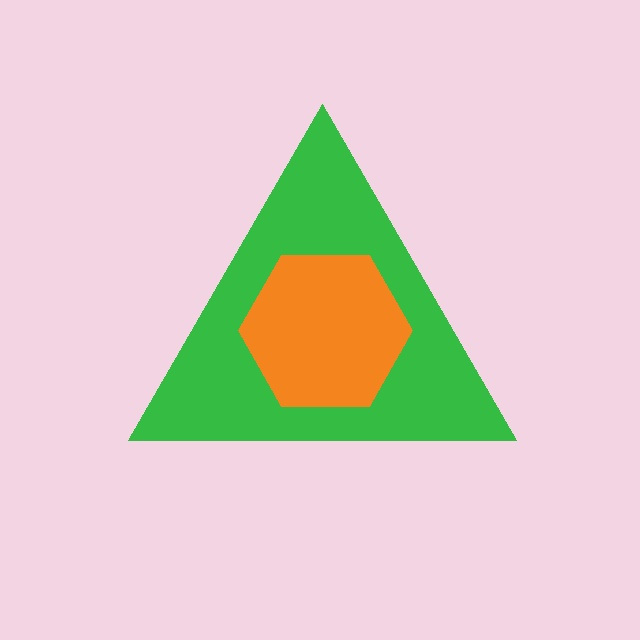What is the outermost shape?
The green triangle.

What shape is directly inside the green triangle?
The orange hexagon.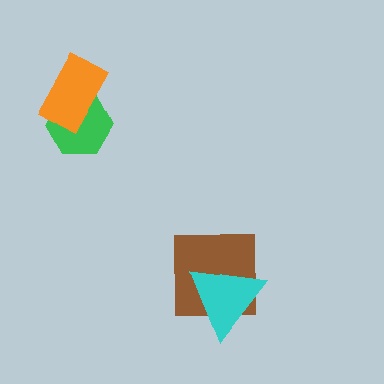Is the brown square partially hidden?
Yes, it is partially covered by another shape.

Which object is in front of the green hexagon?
The orange rectangle is in front of the green hexagon.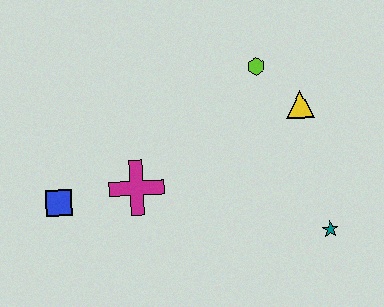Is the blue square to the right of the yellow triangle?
No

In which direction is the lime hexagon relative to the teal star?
The lime hexagon is above the teal star.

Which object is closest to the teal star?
The yellow triangle is closest to the teal star.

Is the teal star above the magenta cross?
No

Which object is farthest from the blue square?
The teal star is farthest from the blue square.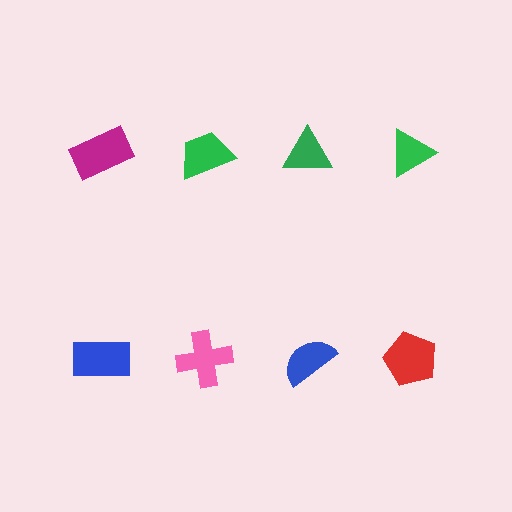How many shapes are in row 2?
4 shapes.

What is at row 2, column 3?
A blue semicircle.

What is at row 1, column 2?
A green trapezoid.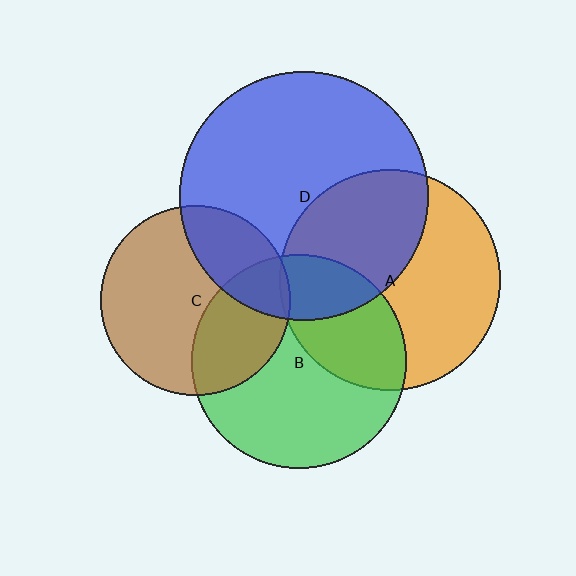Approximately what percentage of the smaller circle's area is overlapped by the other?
Approximately 5%.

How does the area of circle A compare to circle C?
Approximately 1.4 times.